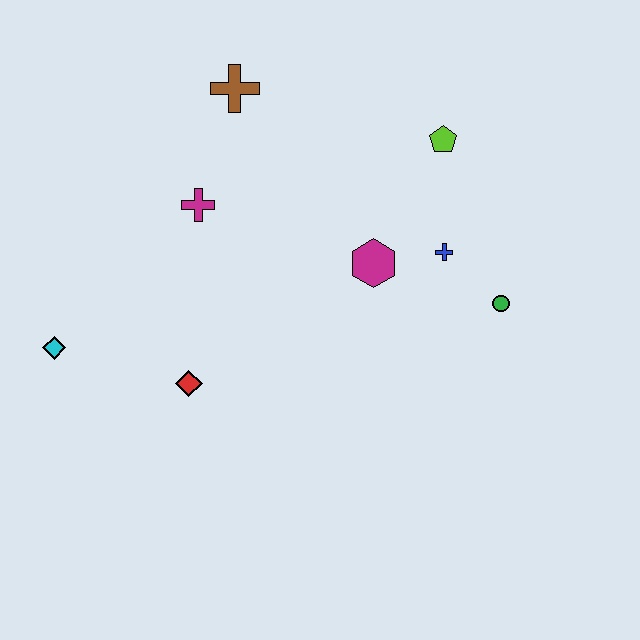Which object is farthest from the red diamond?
The lime pentagon is farthest from the red diamond.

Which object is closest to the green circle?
The blue cross is closest to the green circle.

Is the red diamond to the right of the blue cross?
No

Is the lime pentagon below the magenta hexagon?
No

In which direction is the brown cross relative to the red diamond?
The brown cross is above the red diamond.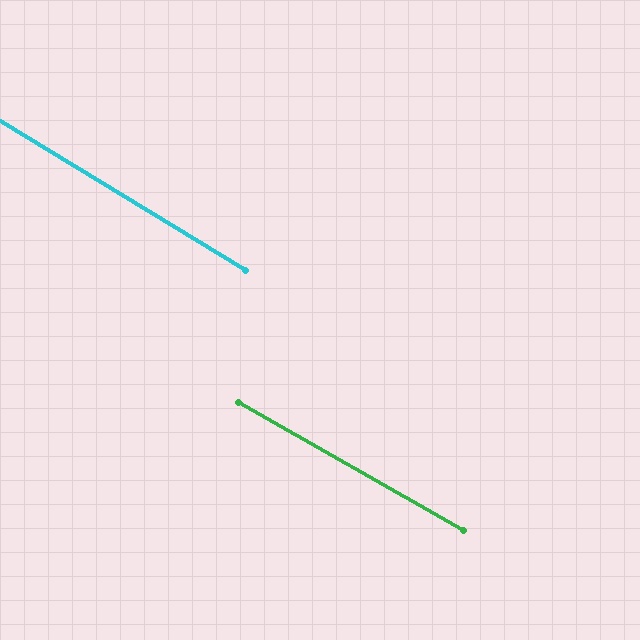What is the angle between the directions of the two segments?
Approximately 1 degree.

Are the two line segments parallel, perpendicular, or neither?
Parallel — their directions differ by only 1.3°.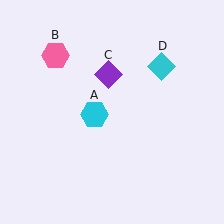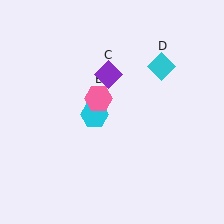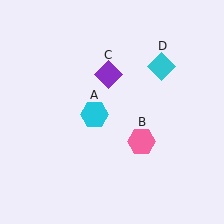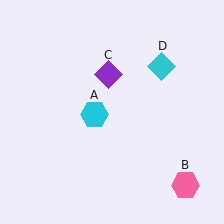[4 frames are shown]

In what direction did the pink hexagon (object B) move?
The pink hexagon (object B) moved down and to the right.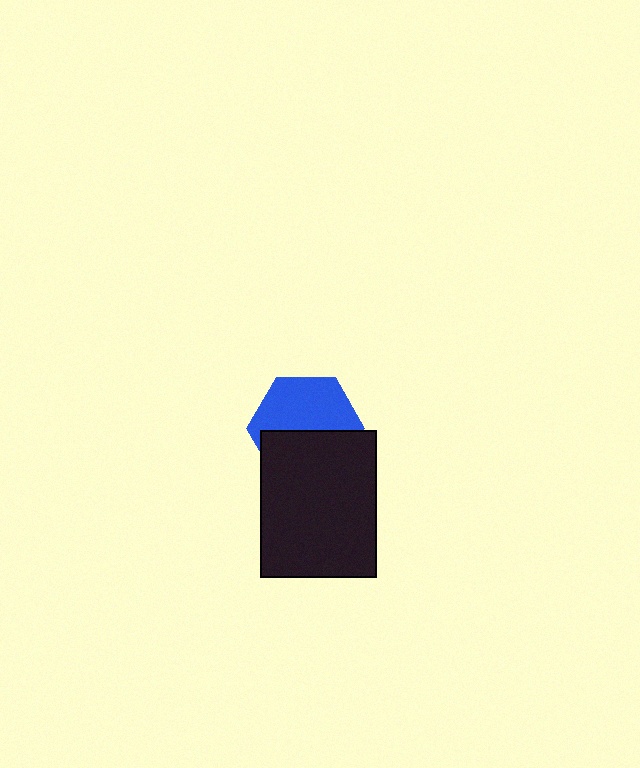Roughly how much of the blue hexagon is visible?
About half of it is visible (roughly 53%).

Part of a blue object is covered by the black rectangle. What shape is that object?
It is a hexagon.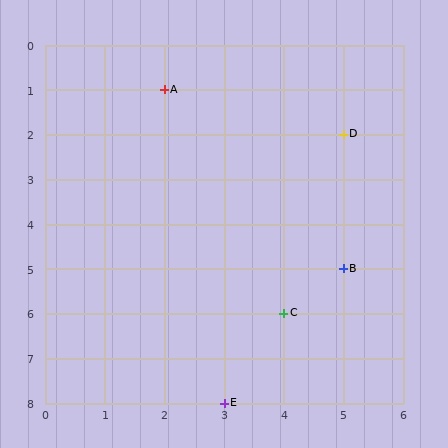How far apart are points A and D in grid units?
Points A and D are 3 columns and 1 row apart (about 3.2 grid units diagonally).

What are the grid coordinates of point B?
Point B is at grid coordinates (5, 5).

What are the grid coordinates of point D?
Point D is at grid coordinates (5, 2).